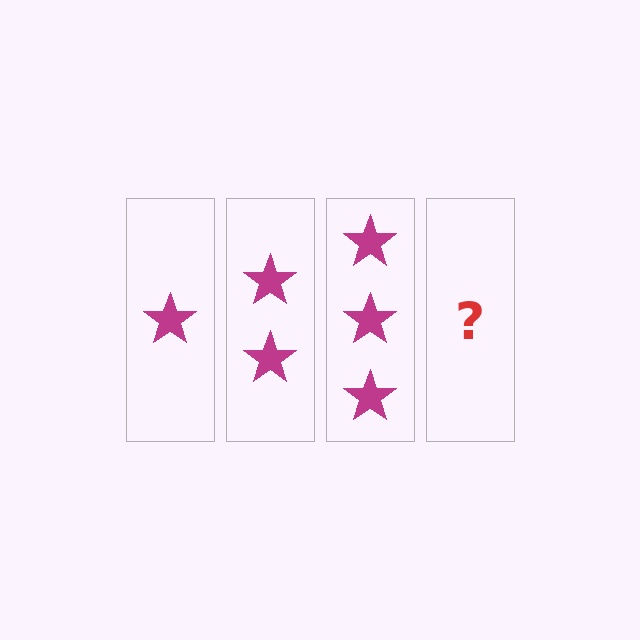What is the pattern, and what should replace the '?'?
The pattern is that each step adds one more star. The '?' should be 4 stars.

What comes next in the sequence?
The next element should be 4 stars.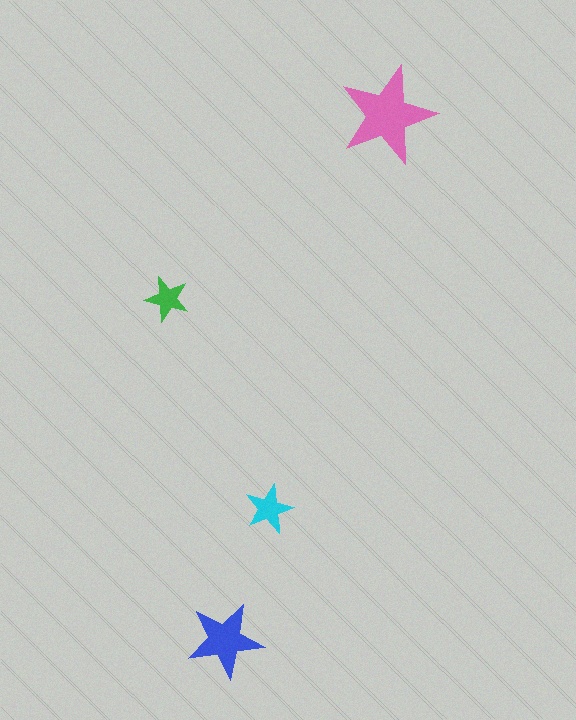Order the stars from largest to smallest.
the pink one, the blue one, the cyan one, the green one.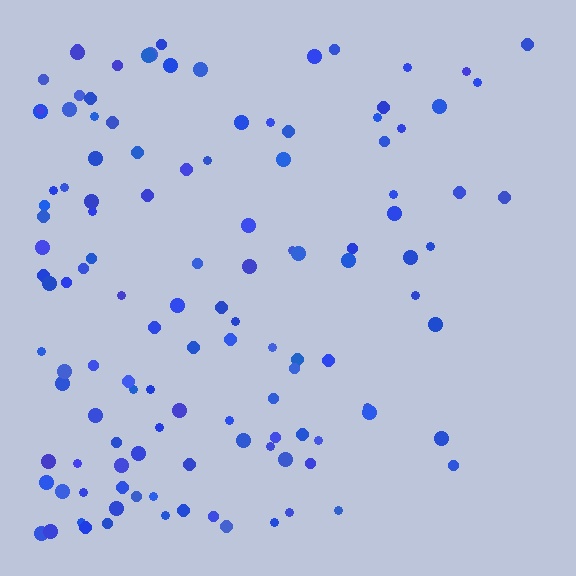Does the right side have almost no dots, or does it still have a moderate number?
Still a moderate number, just noticeably fewer than the left.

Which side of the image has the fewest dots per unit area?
The right.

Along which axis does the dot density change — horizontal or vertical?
Horizontal.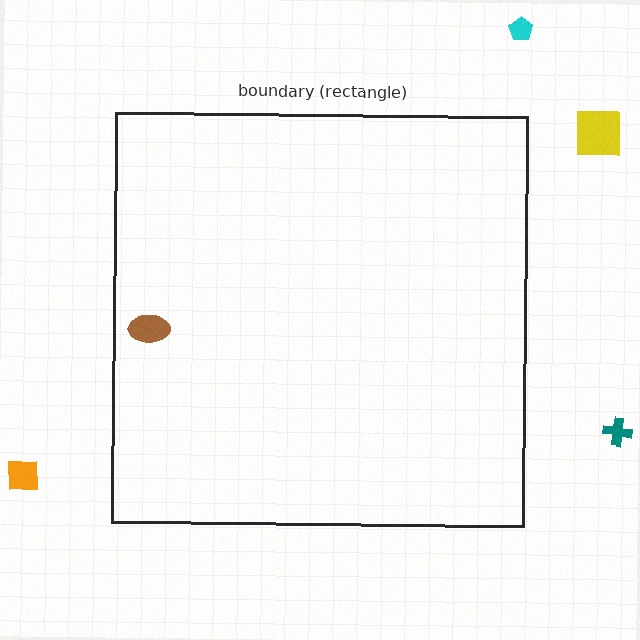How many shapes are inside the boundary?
1 inside, 4 outside.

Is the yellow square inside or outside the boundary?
Outside.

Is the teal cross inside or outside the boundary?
Outside.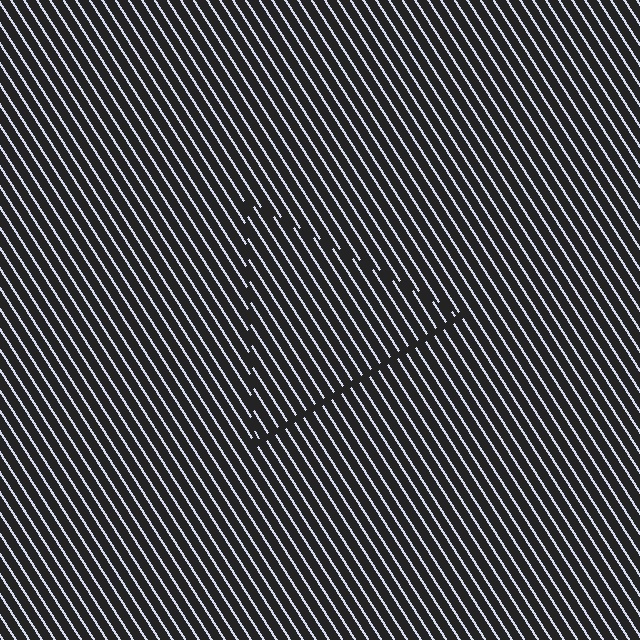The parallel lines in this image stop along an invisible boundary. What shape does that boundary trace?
An illusory triangle. The interior of the shape contains the same grating, shifted by half a period — the contour is defined by the phase discontinuity where line-ends from the inner and outer gratings abut.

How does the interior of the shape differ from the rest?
The interior of the shape contains the same grating, shifted by half a period — the contour is defined by the phase discontinuity where line-ends from the inner and outer gratings abut.